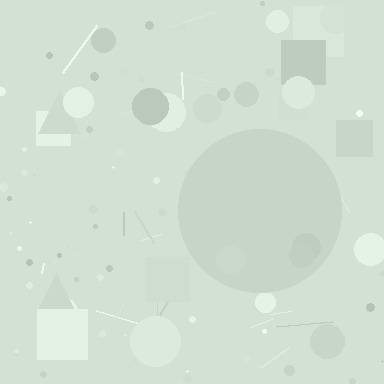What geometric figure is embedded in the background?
A circle is embedded in the background.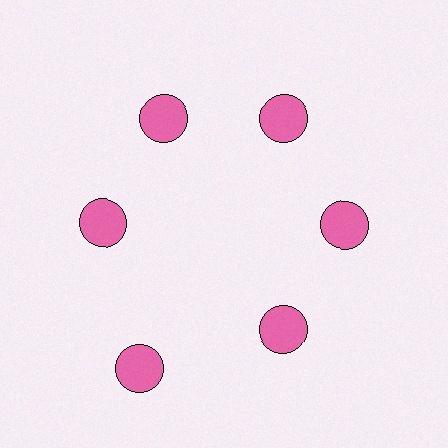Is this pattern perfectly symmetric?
No. The 6 pink circles are arranged in a ring, but one element near the 7 o'clock position is pushed outward from the center, breaking the 6-fold rotational symmetry.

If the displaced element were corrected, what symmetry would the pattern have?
It would have 6-fold rotational symmetry — the pattern would map onto itself every 60 degrees.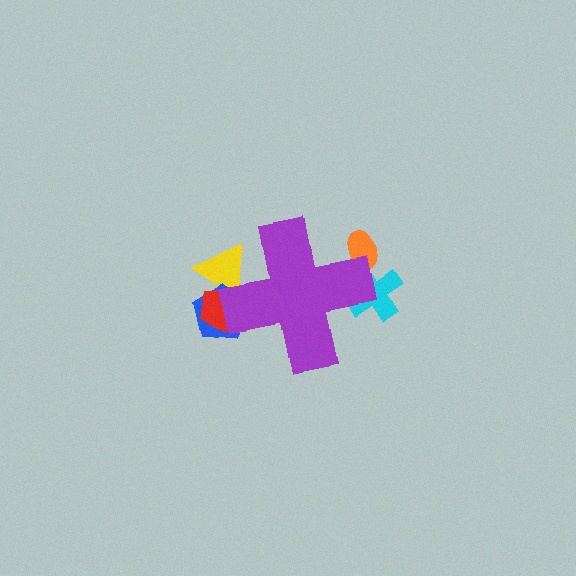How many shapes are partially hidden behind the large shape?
5 shapes are partially hidden.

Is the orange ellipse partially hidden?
Yes, the orange ellipse is partially hidden behind the purple cross.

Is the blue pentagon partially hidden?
Yes, the blue pentagon is partially hidden behind the purple cross.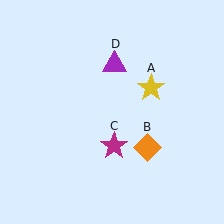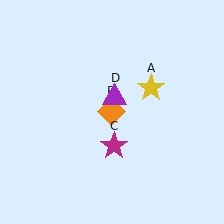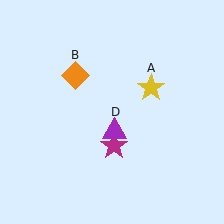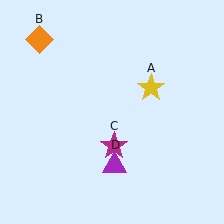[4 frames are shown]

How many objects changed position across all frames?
2 objects changed position: orange diamond (object B), purple triangle (object D).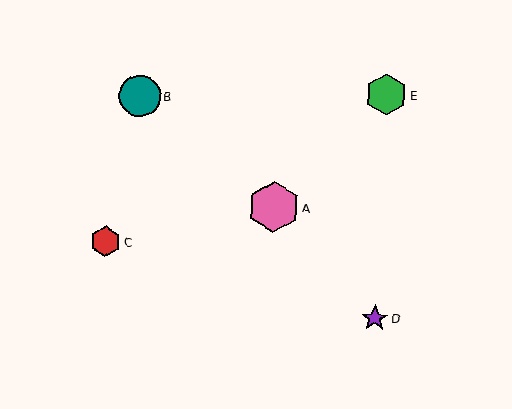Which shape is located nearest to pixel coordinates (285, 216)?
The pink hexagon (labeled A) at (274, 207) is nearest to that location.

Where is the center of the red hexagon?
The center of the red hexagon is at (106, 241).